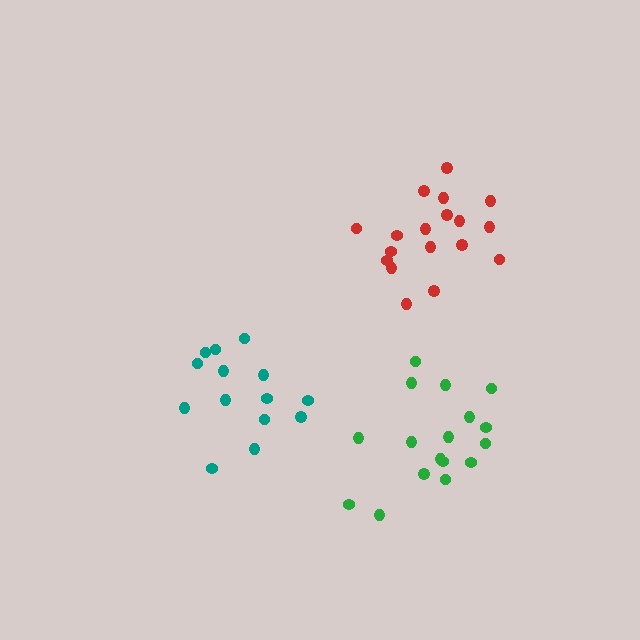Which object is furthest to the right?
The green cluster is rightmost.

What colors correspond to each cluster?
The clusters are colored: green, teal, red.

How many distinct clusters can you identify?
There are 3 distinct clusters.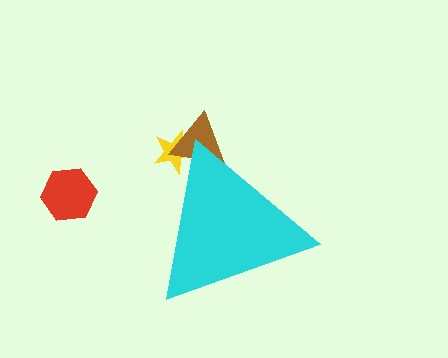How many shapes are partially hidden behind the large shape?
2 shapes are partially hidden.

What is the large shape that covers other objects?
A cyan triangle.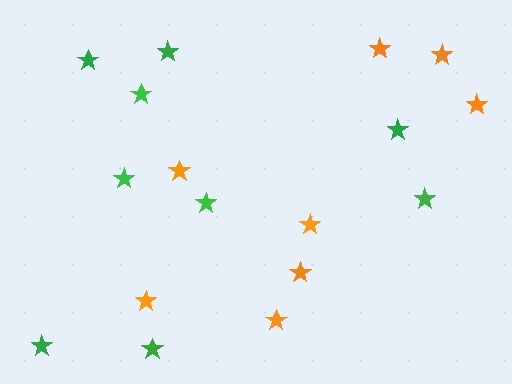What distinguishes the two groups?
There are 2 groups: one group of orange stars (8) and one group of green stars (9).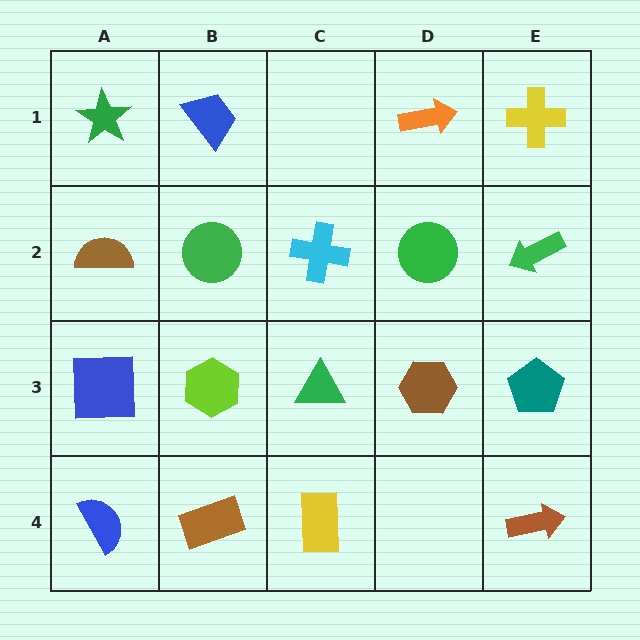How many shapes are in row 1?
4 shapes.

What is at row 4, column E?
A brown arrow.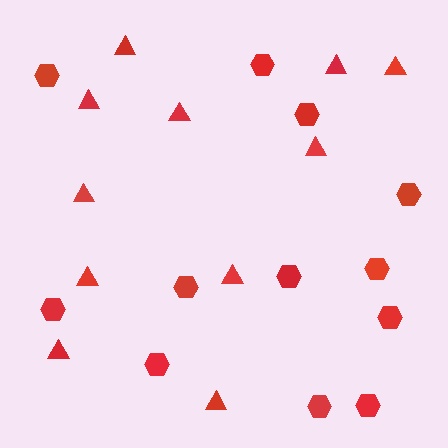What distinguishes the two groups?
There are 2 groups: one group of triangles (11) and one group of hexagons (12).